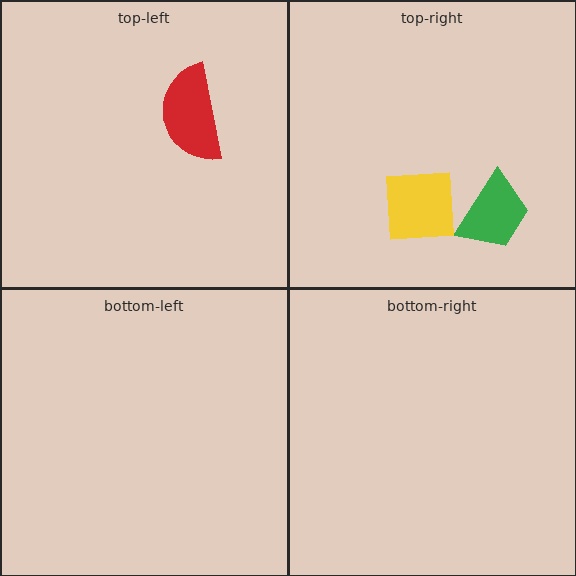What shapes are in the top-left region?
The red semicircle.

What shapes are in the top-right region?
The green trapezoid, the yellow square.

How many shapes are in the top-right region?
2.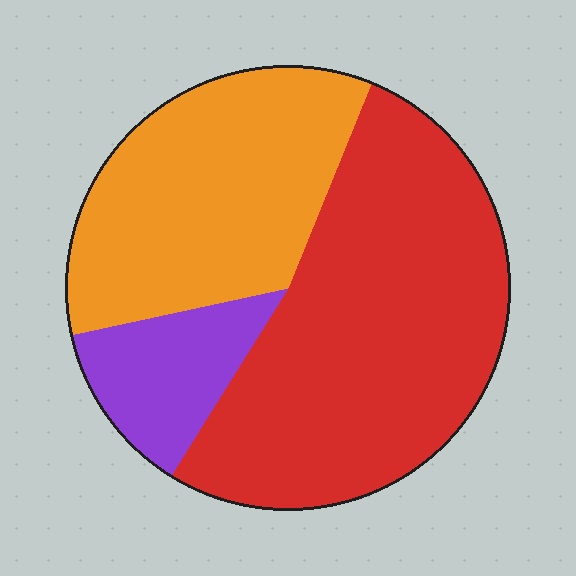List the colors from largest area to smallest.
From largest to smallest: red, orange, purple.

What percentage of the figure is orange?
Orange covers 35% of the figure.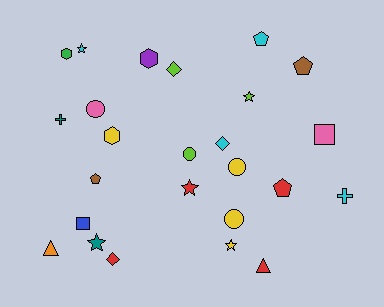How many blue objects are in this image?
There is 1 blue object.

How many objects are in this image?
There are 25 objects.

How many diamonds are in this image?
There are 3 diamonds.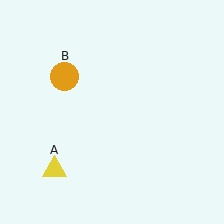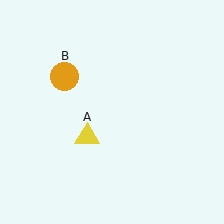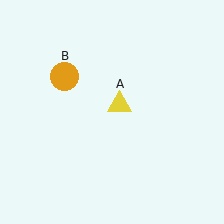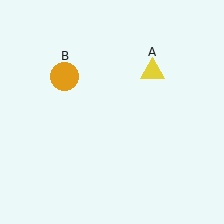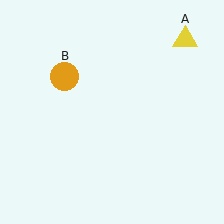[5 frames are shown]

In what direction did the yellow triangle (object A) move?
The yellow triangle (object A) moved up and to the right.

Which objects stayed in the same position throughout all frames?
Orange circle (object B) remained stationary.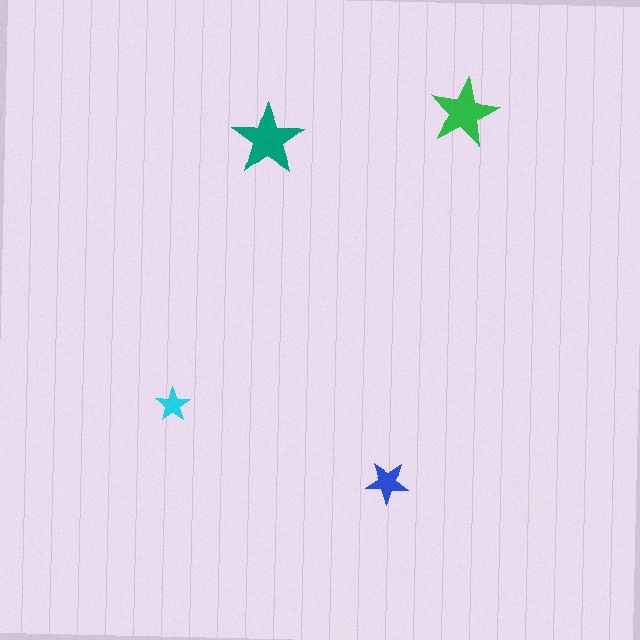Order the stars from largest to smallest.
the teal one, the green one, the blue one, the cyan one.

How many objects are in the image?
There are 4 objects in the image.